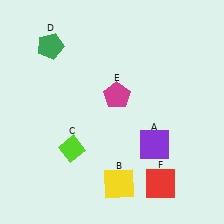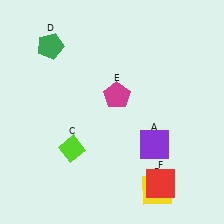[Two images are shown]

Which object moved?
The yellow square (B) moved right.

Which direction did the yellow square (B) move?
The yellow square (B) moved right.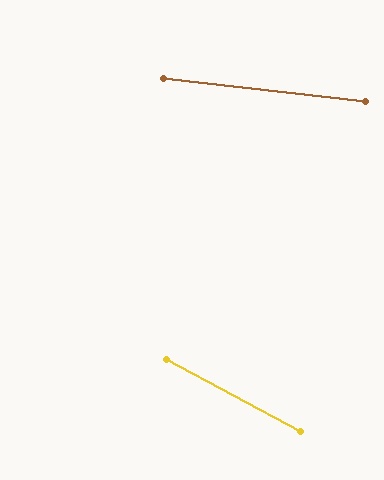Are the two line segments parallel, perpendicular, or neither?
Neither parallel nor perpendicular — they differ by about 22°.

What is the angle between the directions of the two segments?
Approximately 22 degrees.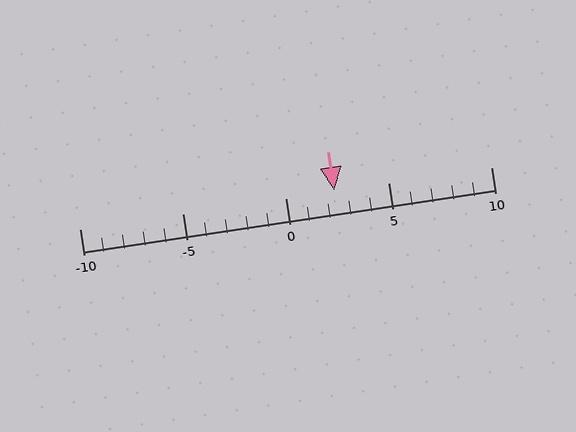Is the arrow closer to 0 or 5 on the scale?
The arrow is closer to 0.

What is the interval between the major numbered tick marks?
The major tick marks are spaced 5 units apart.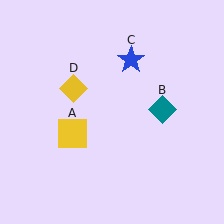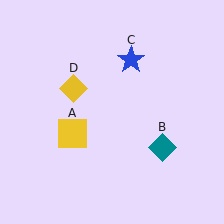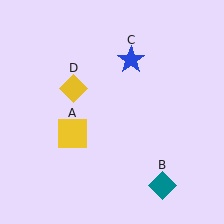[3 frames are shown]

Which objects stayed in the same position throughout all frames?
Yellow square (object A) and blue star (object C) and yellow diamond (object D) remained stationary.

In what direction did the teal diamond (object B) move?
The teal diamond (object B) moved down.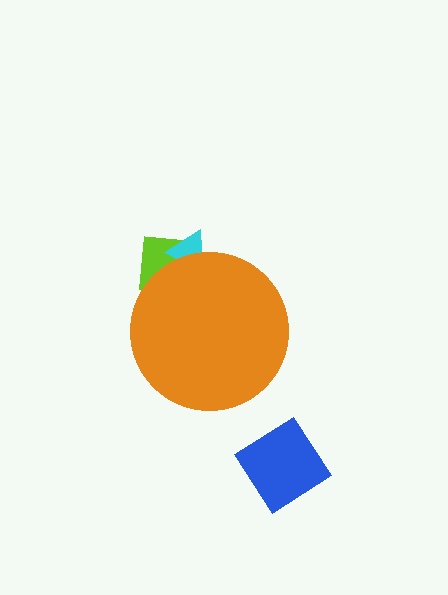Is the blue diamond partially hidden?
No, the blue diamond is fully visible.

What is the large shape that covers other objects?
An orange circle.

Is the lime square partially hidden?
Yes, the lime square is partially hidden behind the orange circle.